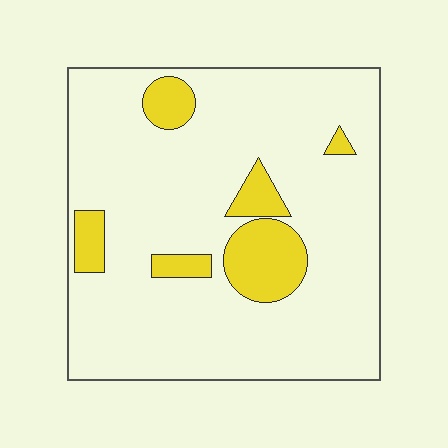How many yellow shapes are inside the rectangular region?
6.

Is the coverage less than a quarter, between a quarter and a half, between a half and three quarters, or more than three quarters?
Less than a quarter.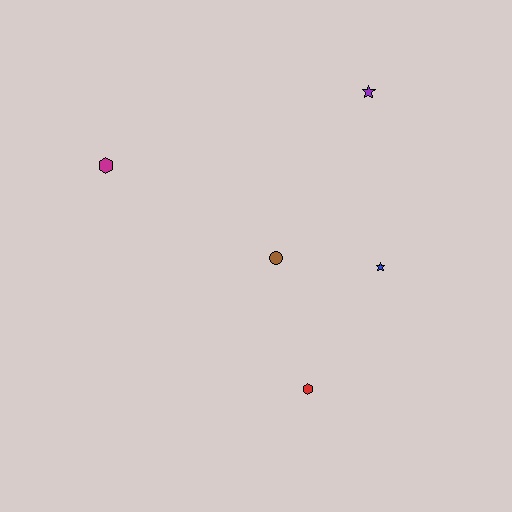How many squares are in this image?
There are no squares.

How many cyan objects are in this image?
There are no cyan objects.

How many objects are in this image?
There are 5 objects.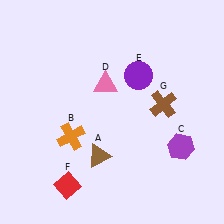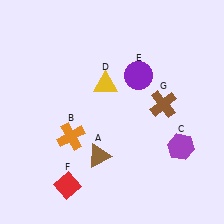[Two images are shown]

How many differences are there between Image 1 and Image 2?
There is 1 difference between the two images.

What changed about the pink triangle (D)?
In Image 1, D is pink. In Image 2, it changed to yellow.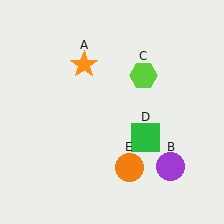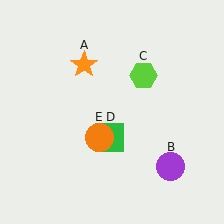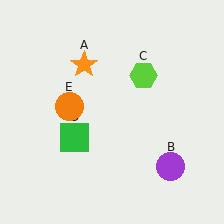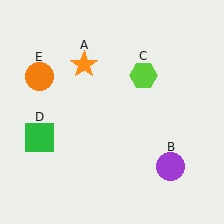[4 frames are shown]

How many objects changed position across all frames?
2 objects changed position: green square (object D), orange circle (object E).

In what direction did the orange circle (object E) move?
The orange circle (object E) moved up and to the left.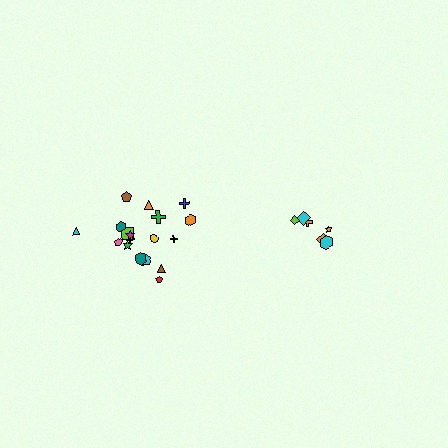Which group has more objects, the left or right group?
The left group.